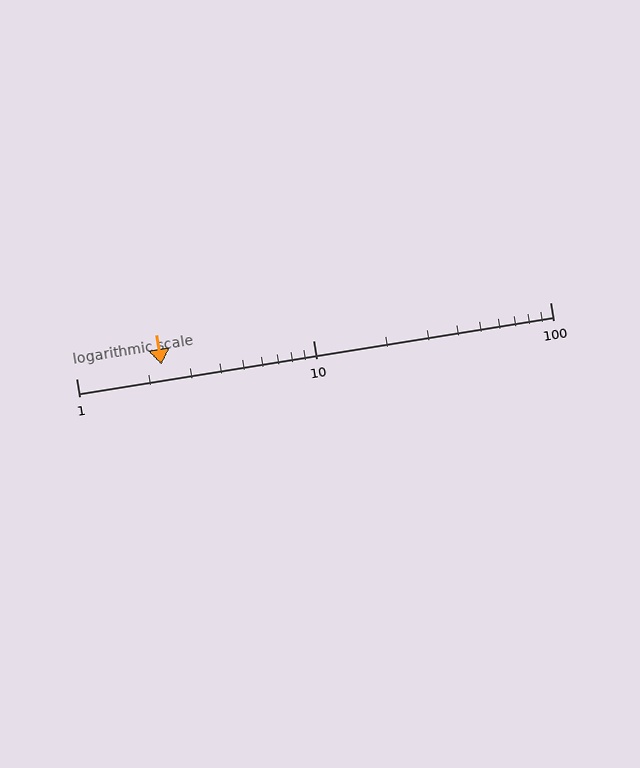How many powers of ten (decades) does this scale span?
The scale spans 2 decades, from 1 to 100.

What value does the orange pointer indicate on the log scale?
The pointer indicates approximately 2.3.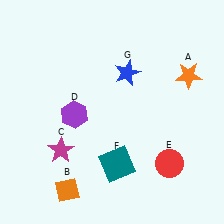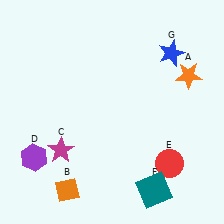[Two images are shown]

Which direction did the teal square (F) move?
The teal square (F) moved right.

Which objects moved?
The objects that moved are: the purple hexagon (D), the teal square (F), the blue star (G).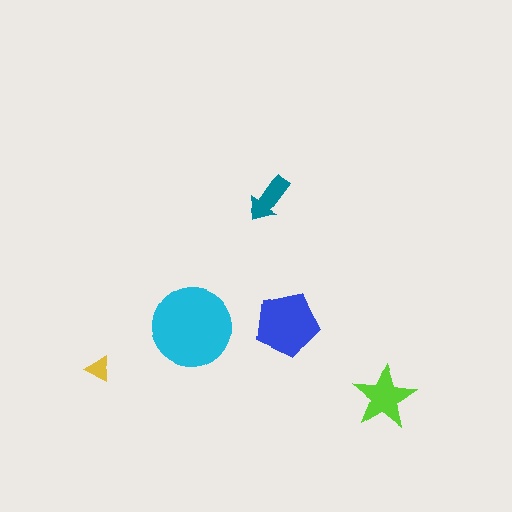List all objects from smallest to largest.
The yellow triangle, the teal arrow, the lime star, the blue pentagon, the cyan circle.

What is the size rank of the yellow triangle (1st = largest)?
5th.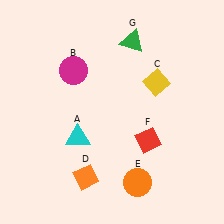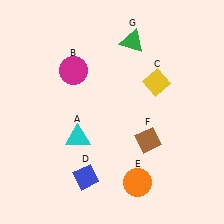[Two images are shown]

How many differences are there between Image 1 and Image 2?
There are 2 differences between the two images.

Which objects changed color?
D changed from orange to blue. F changed from red to brown.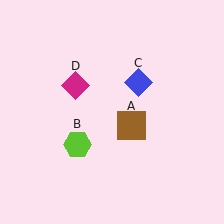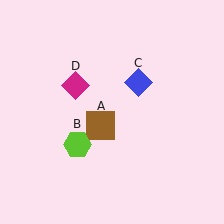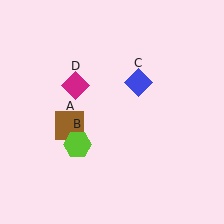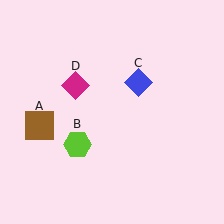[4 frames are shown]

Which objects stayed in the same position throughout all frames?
Lime hexagon (object B) and blue diamond (object C) and magenta diamond (object D) remained stationary.